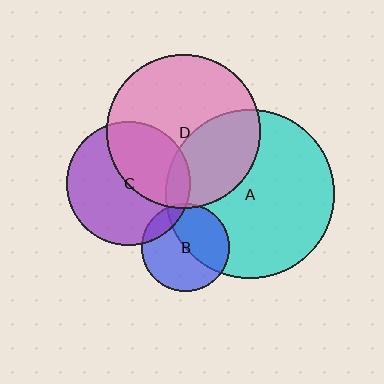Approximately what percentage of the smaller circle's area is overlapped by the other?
Approximately 5%.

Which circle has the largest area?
Circle A (cyan).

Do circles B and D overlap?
Yes.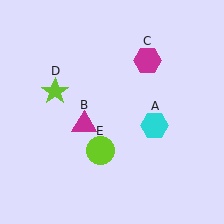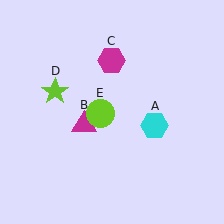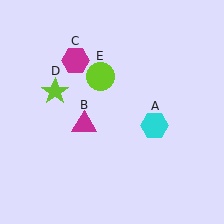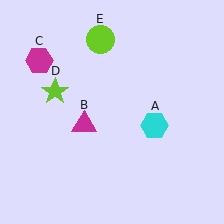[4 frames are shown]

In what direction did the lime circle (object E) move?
The lime circle (object E) moved up.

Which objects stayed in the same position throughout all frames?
Cyan hexagon (object A) and magenta triangle (object B) and lime star (object D) remained stationary.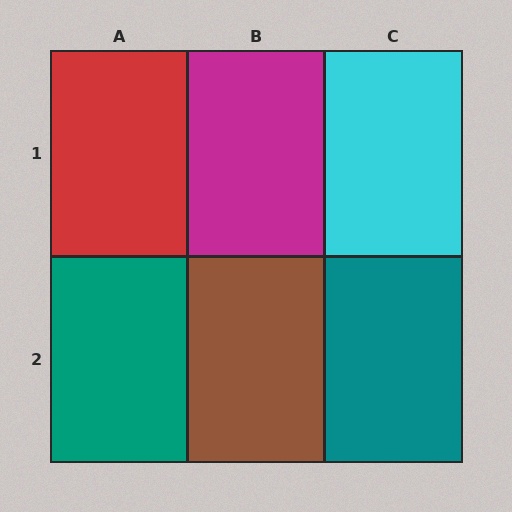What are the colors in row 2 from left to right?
Teal, brown, teal.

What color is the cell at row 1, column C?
Cyan.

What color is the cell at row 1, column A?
Red.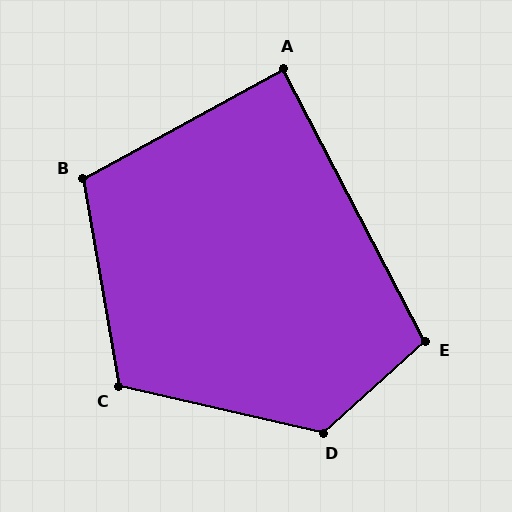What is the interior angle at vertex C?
Approximately 112 degrees (obtuse).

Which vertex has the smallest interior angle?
A, at approximately 89 degrees.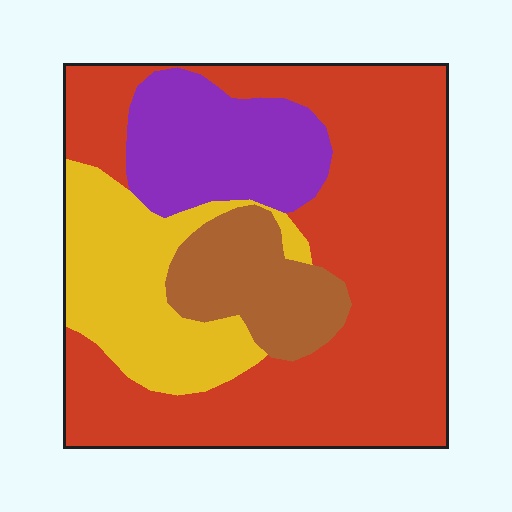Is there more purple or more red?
Red.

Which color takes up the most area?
Red, at roughly 55%.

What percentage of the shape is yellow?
Yellow takes up about one fifth (1/5) of the shape.